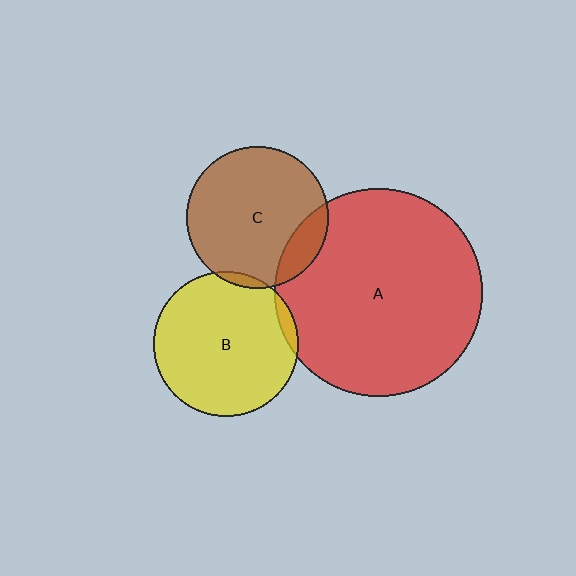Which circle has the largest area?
Circle A (red).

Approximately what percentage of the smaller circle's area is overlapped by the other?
Approximately 5%.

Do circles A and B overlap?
Yes.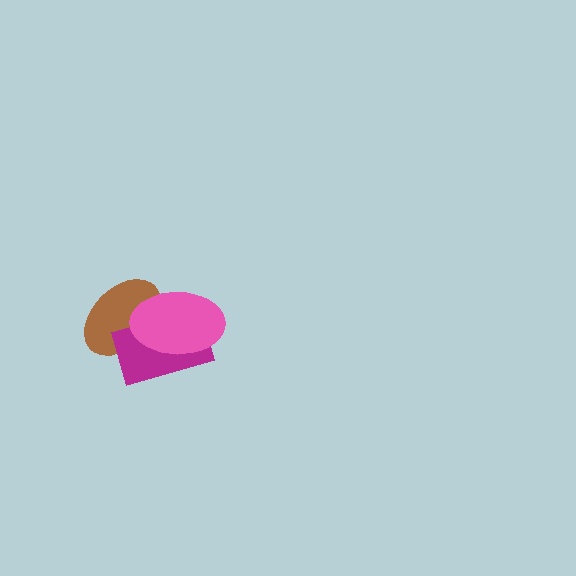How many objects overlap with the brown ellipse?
2 objects overlap with the brown ellipse.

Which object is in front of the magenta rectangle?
The pink ellipse is in front of the magenta rectangle.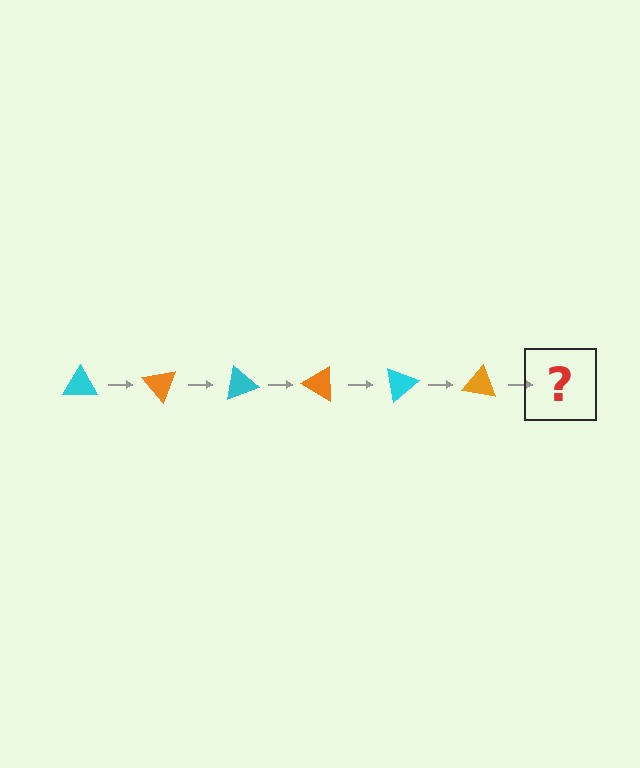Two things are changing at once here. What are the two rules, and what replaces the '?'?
The two rules are that it rotates 50 degrees each step and the color cycles through cyan and orange. The '?' should be a cyan triangle, rotated 300 degrees from the start.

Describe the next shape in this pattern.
It should be a cyan triangle, rotated 300 degrees from the start.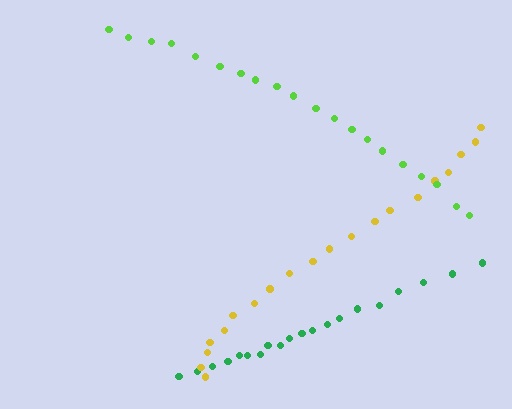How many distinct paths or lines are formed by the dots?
There are 3 distinct paths.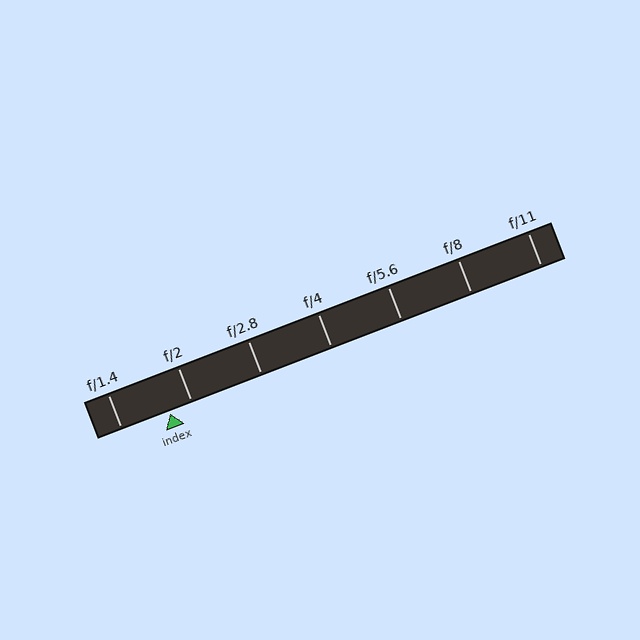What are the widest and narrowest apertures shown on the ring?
The widest aperture shown is f/1.4 and the narrowest is f/11.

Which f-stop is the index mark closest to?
The index mark is closest to f/2.